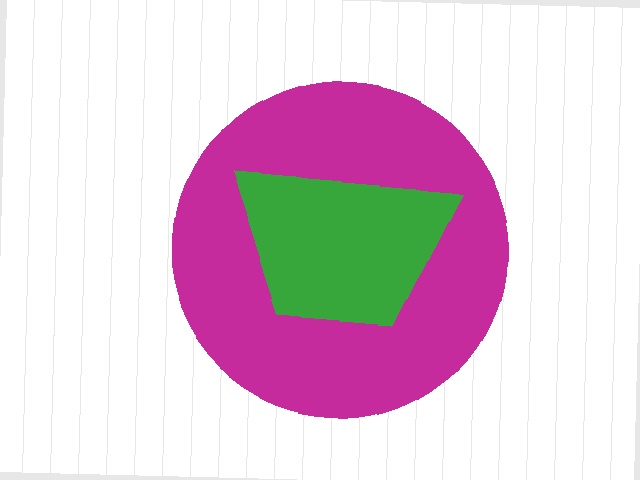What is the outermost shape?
The magenta circle.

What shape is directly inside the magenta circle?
The green trapezoid.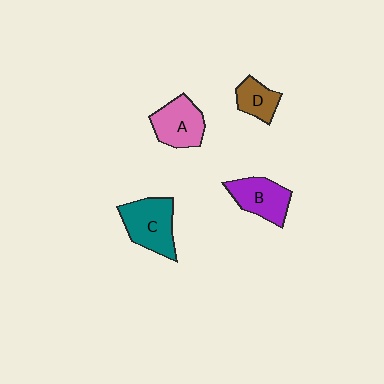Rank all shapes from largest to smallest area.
From largest to smallest: C (teal), A (pink), B (purple), D (brown).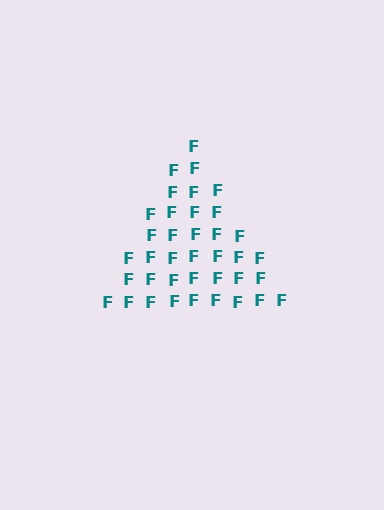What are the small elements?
The small elements are letter F's.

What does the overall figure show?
The overall figure shows a triangle.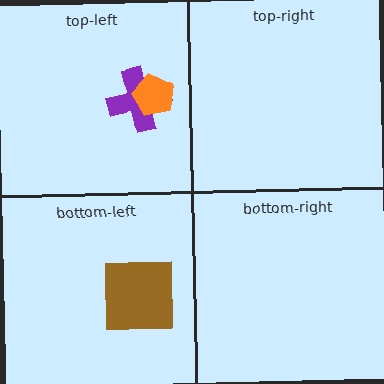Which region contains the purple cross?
The top-left region.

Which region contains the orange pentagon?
The top-left region.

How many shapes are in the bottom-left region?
1.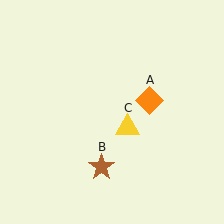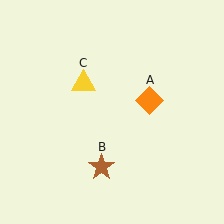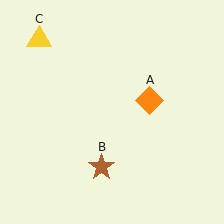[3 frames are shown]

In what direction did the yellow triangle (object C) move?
The yellow triangle (object C) moved up and to the left.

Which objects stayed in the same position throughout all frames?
Orange diamond (object A) and brown star (object B) remained stationary.